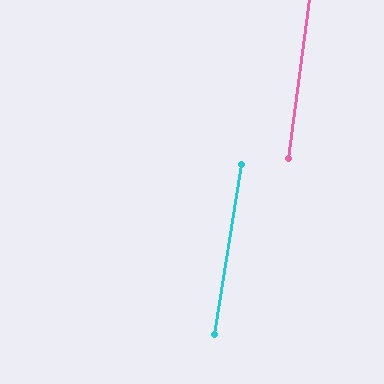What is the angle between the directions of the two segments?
Approximately 1 degree.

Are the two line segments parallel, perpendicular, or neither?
Parallel — their directions differ by only 1.3°.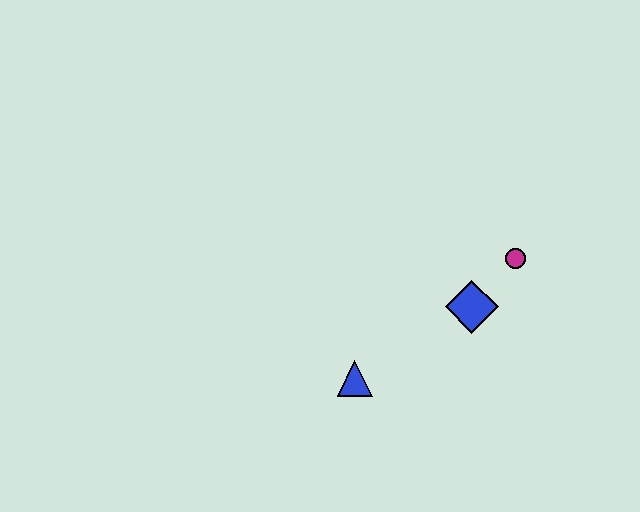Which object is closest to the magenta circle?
The blue diamond is closest to the magenta circle.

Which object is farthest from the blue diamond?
The blue triangle is farthest from the blue diamond.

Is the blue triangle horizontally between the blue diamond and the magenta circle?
No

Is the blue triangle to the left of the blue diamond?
Yes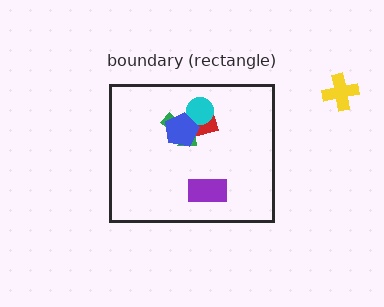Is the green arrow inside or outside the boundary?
Inside.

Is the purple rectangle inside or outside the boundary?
Inside.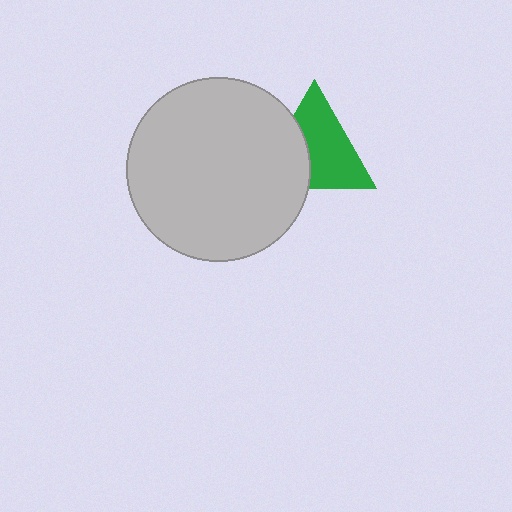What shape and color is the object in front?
The object in front is a light gray circle.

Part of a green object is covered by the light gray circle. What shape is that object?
It is a triangle.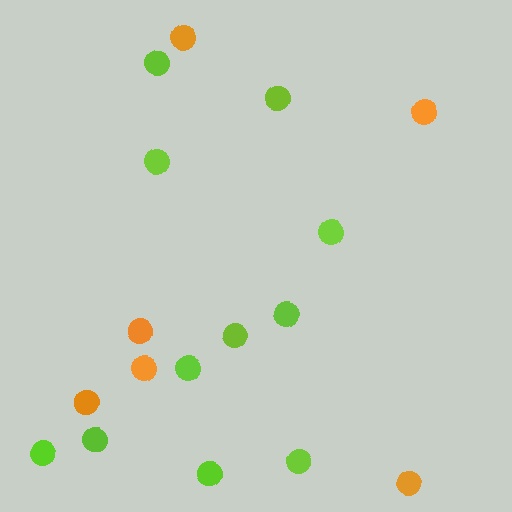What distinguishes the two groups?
There are 2 groups: one group of orange circles (6) and one group of lime circles (11).